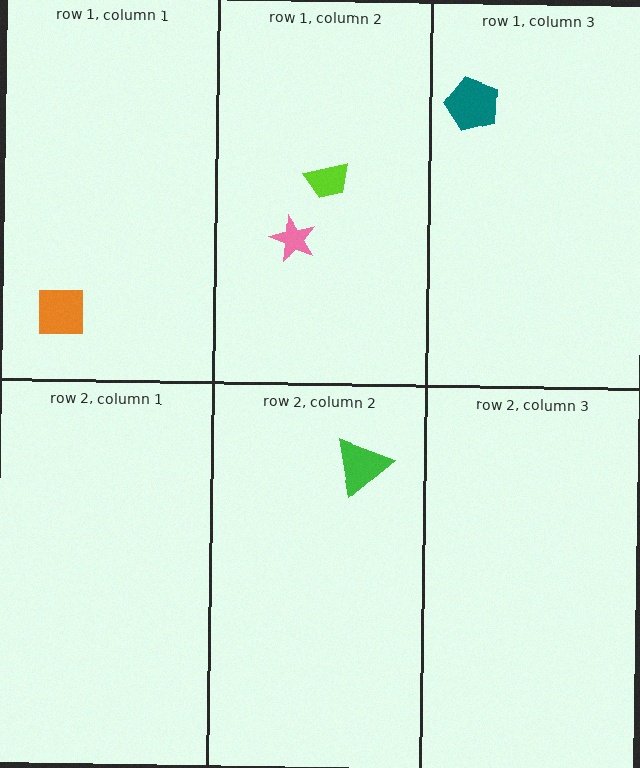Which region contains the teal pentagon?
The row 1, column 3 region.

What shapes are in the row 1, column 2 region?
The pink star, the lime trapezoid.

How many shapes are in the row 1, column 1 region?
1.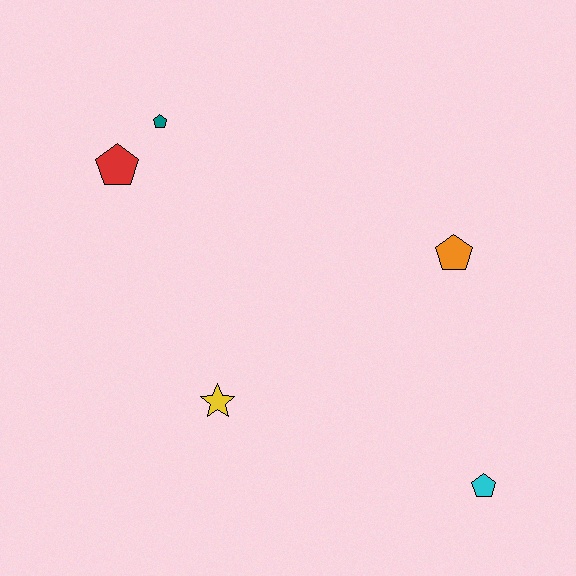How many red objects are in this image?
There is 1 red object.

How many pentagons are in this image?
There are 4 pentagons.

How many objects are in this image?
There are 5 objects.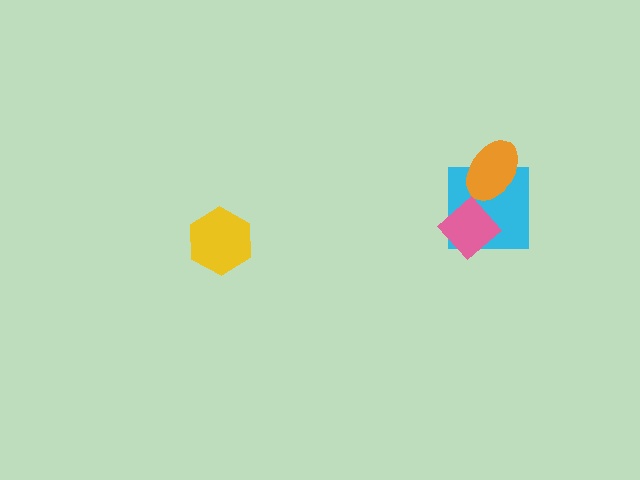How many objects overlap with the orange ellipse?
1 object overlaps with the orange ellipse.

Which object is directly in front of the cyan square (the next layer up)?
The pink diamond is directly in front of the cyan square.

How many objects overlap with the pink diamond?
1 object overlaps with the pink diamond.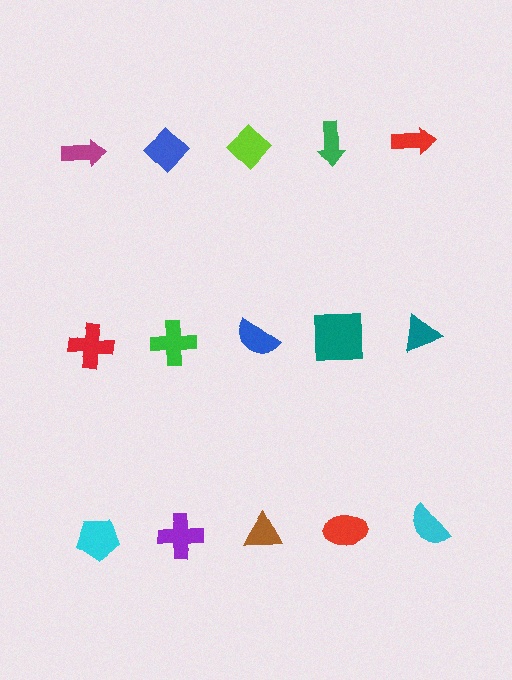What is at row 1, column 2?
A blue diamond.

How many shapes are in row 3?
5 shapes.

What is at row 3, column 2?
A purple cross.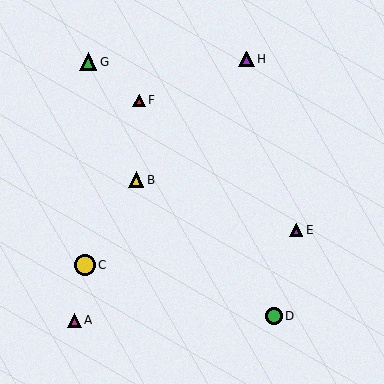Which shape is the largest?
The yellow circle (labeled C) is the largest.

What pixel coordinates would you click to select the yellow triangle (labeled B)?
Click at (136, 180) to select the yellow triangle B.